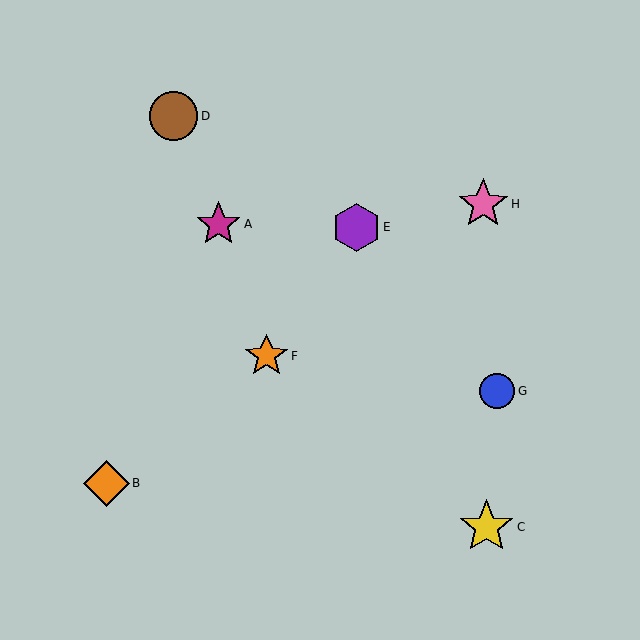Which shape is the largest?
The yellow star (labeled C) is the largest.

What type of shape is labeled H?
Shape H is a pink star.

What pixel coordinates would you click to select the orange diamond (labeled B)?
Click at (106, 483) to select the orange diamond B.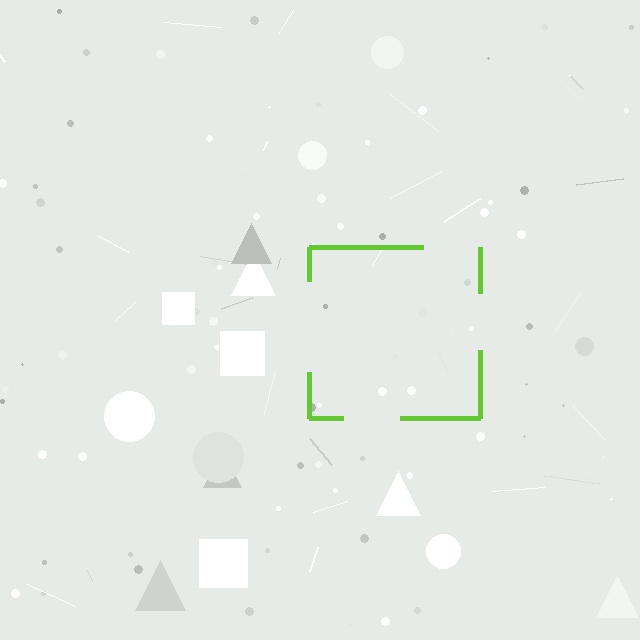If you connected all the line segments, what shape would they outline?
They would outline a square.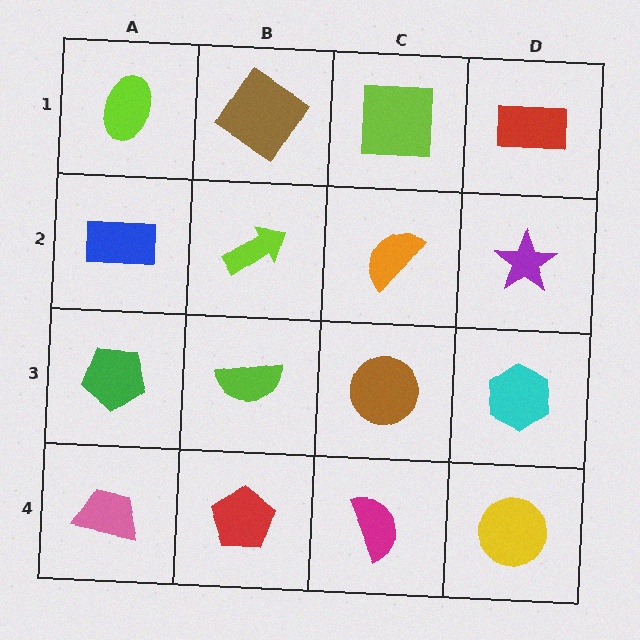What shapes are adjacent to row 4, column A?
A green pentagon (row 3, column A), a red pentagon (row 4, column B).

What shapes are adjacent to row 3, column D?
A purple star (row 2, column D), a yellow circle (row 4, column D), a brown circle (row 3, column C).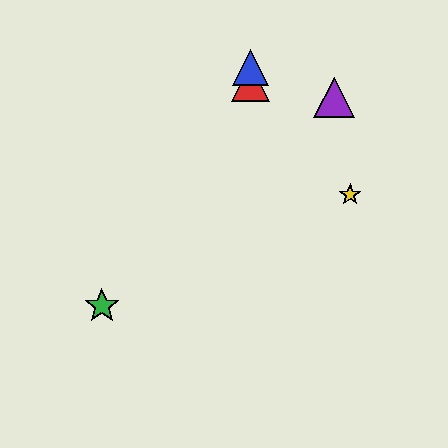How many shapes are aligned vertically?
2 shapes (the red triangle, the blue triangle) are aligned vertically.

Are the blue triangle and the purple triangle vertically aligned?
No, the blue triangle is at x≈250 and the purple triangle is at x≈334.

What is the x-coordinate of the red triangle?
The red triangle is at x≈250.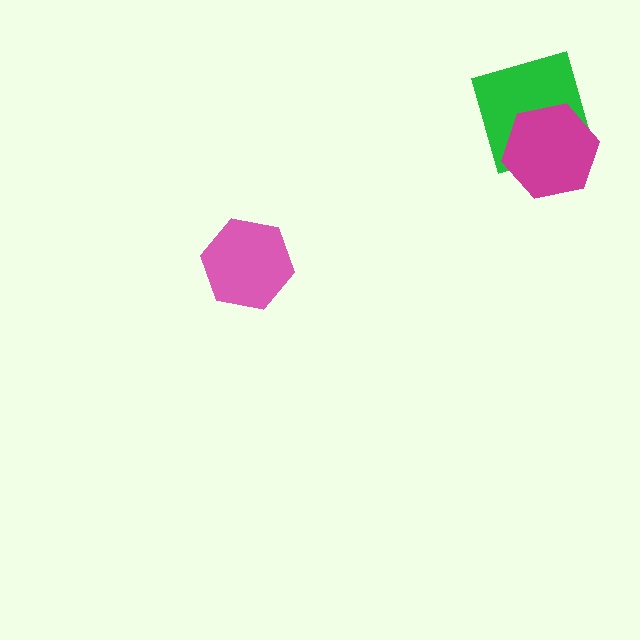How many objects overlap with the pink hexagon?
0 objects overlap with the pink hexagon.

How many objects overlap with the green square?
1 object overlaps with the green square.